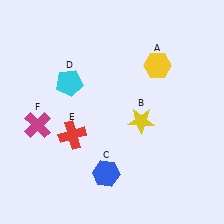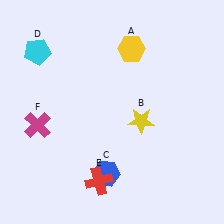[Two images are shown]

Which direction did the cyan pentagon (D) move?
The cyan pentagon (D) moved left.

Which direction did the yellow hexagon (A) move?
The yellow hexagon (A) moved left.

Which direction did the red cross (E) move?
The red cross (E) moved down.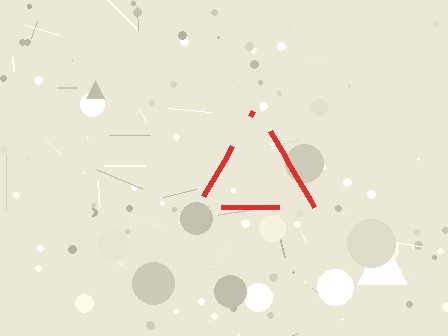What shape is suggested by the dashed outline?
The dashed outline suggests a triangle.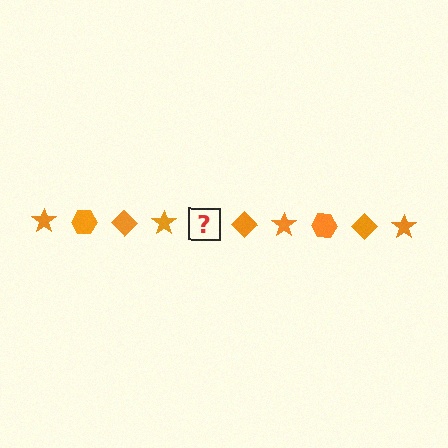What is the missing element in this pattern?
The missing element is an orange hexagon.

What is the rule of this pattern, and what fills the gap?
The rule is that the pattern cycles through star, hexagon, diamond shapes in orange. The gap should be filled with an orange hexagon.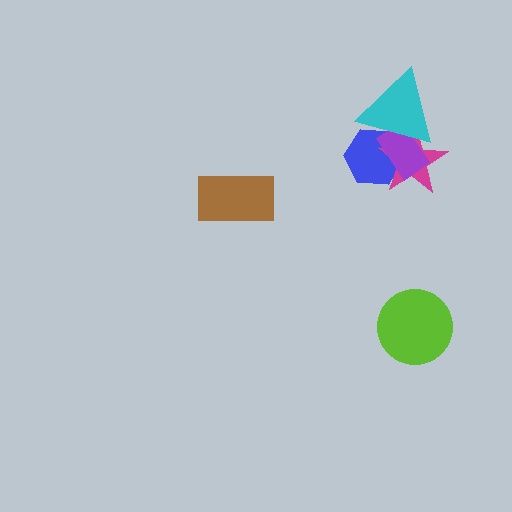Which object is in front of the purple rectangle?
The cyan triangle is in front of the purple rectangle.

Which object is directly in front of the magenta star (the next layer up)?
The purple rectangle is directly in front of the magenta star.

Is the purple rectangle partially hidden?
Yes, it is partially covered by another shape.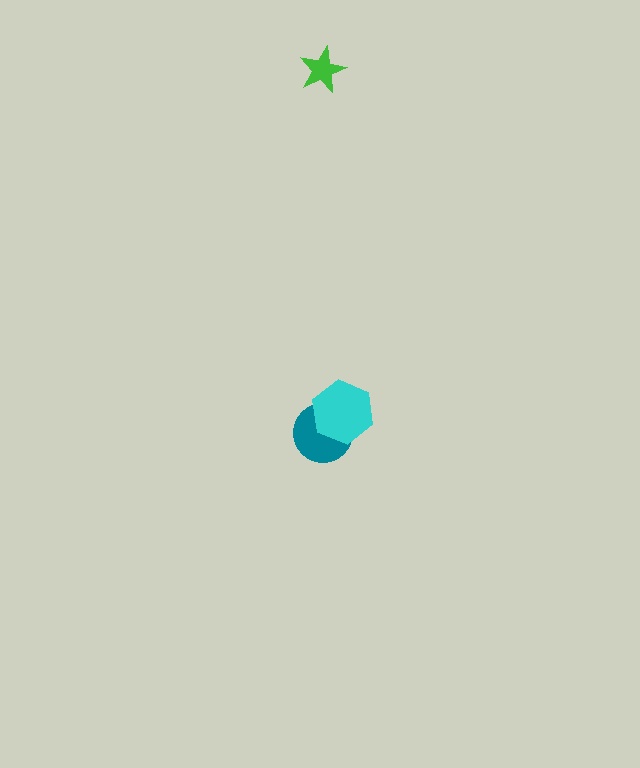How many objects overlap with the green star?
0 objects overlap with the green star.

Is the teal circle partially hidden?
Yes, it is partially covered by another shape.